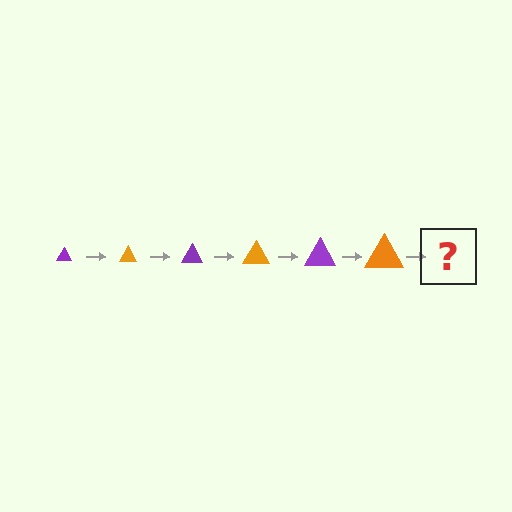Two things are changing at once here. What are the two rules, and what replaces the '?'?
The two rules are that the triangle grows larger each step and the color cycles through purple and orange. The '?' should be a purple triangle, larger than the previous one.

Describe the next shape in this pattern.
It should be a purple triangle, larger than the previous one.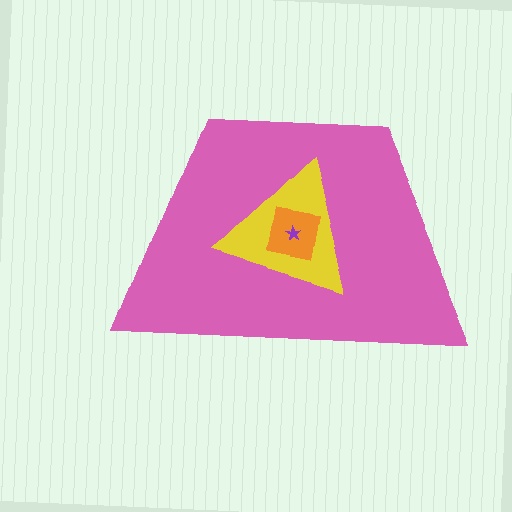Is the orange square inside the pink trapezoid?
Yes.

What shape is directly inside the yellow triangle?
The orange square.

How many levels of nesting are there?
4.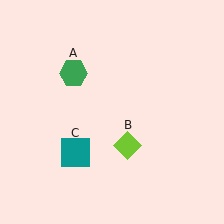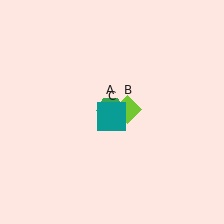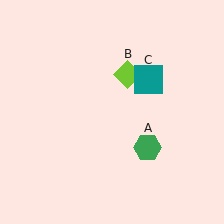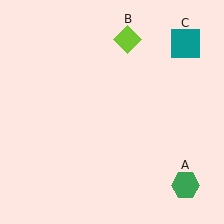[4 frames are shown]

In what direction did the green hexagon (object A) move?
The green hexagon (object A) moved down and to the right.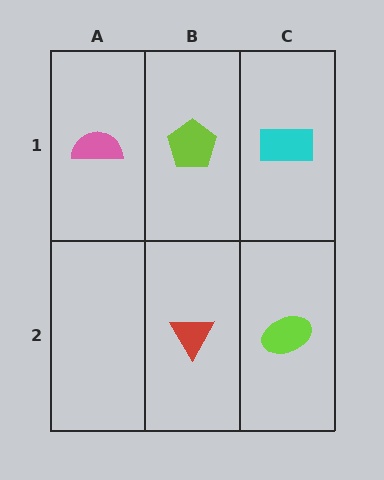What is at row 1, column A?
A pink semicircle.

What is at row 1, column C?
A cyan rectangle.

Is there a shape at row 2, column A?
No, that cell is empty.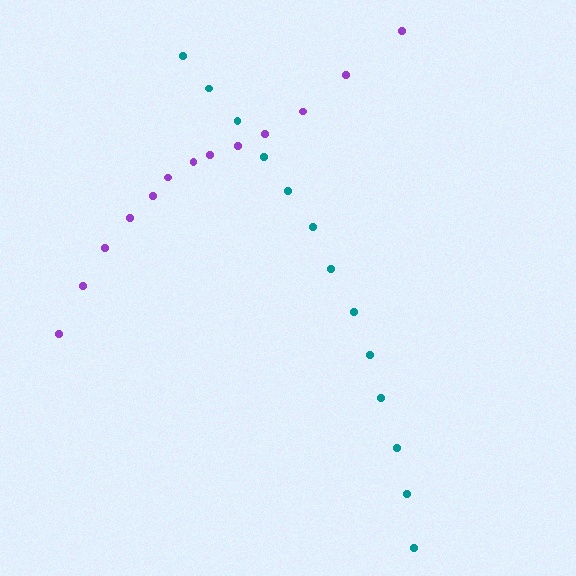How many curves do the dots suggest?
There are 2 distinct paths.